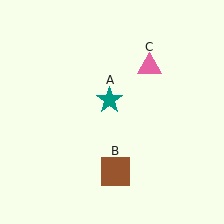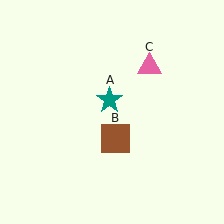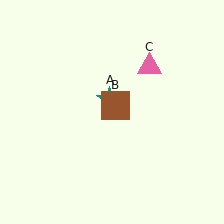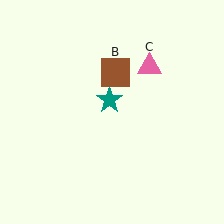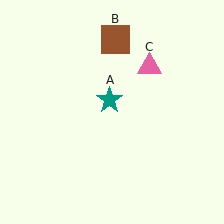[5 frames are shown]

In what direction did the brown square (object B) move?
The brown square (object B) moved up.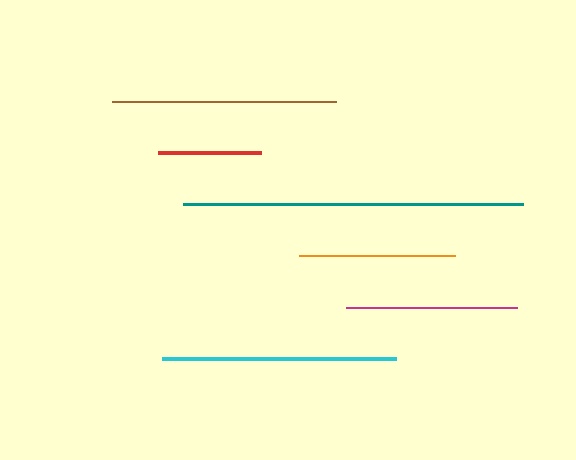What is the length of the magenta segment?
The magenta segment is approximately 170 pixels long.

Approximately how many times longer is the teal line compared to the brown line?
The teal line is approximately 1.5 times the length of the brown line.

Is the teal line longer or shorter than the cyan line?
The teal line is longer than the cyan line.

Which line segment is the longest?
The teal line is the longest at approximately 340 pixels.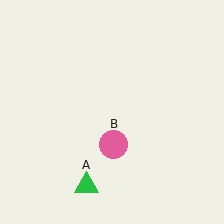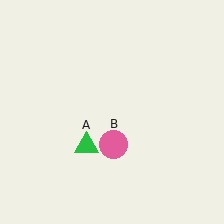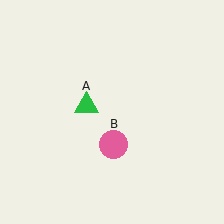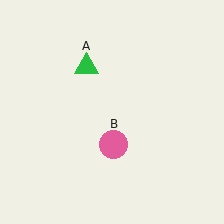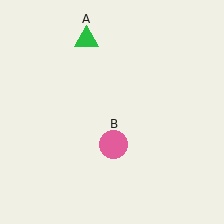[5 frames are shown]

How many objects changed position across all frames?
1 object changed position: green triangle (object A).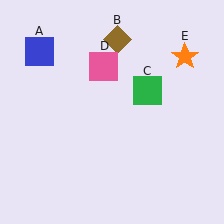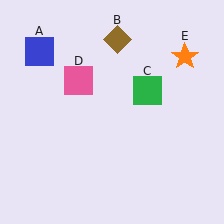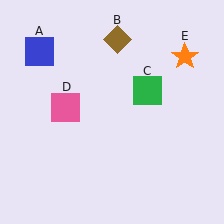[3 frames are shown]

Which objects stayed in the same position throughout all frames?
Blue square (object A) and brown diamond (object B) and green square (object C) and orange star (object E) remained stationary.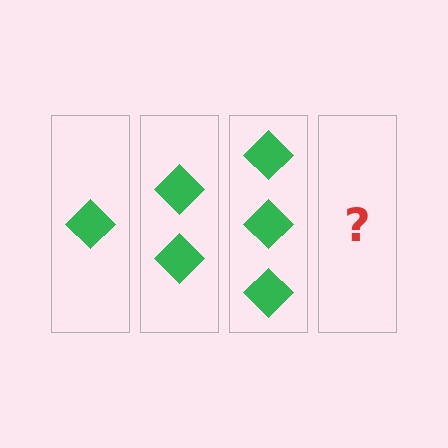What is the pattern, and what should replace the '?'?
The pattern is that each step adds one more diamond. The '?' should be 4 diamonds.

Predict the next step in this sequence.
The next step is 4 diamonds.